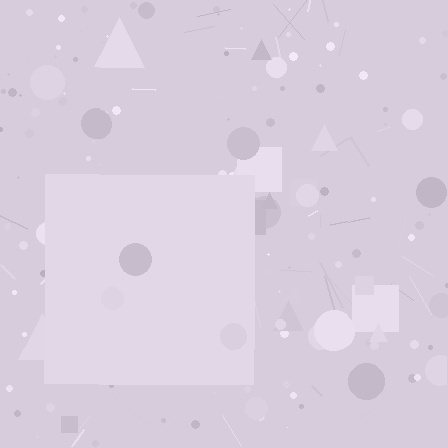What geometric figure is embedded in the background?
A square is embedded in the background.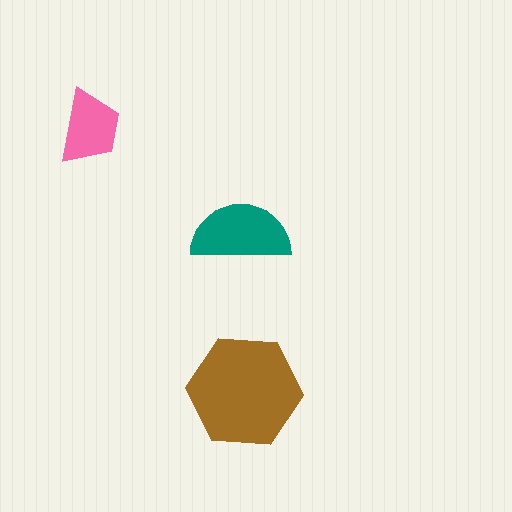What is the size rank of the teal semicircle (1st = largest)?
2nd.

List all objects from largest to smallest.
The brown hexagon, the teal semicircle, the pink trapezoid.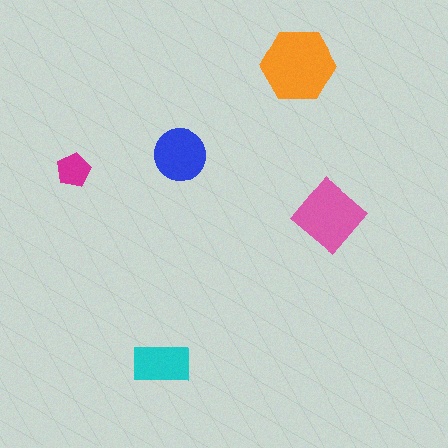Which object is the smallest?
The magenta pentagon.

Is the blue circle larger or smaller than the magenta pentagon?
Larger.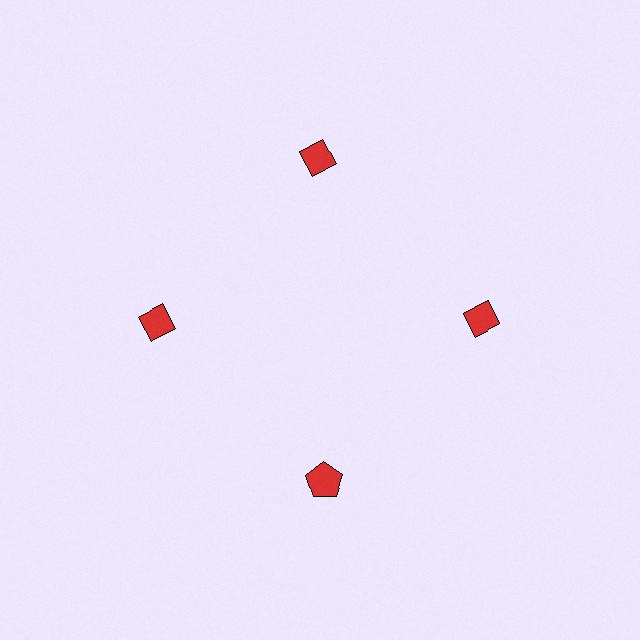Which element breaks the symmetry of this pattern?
The red pentagon at roughly the 6 o'clock position breaks the symmetry. All other shapes are red diamonds.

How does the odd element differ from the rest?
It has a different shape: pentagon instead of diamond.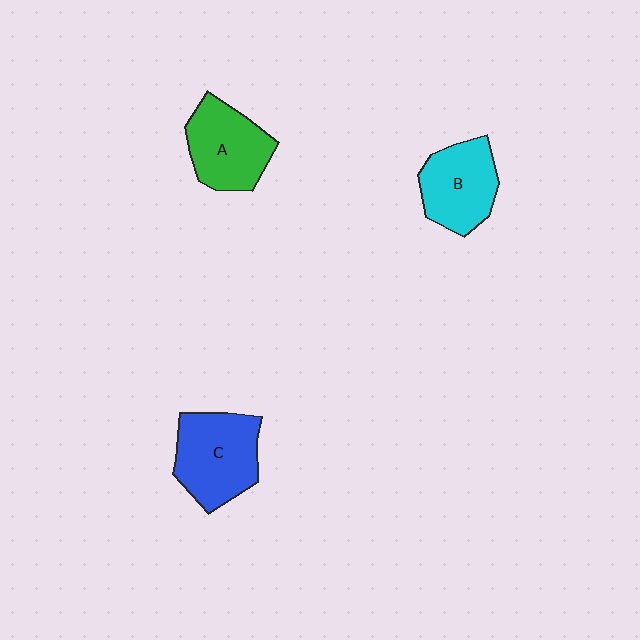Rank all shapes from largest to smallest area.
From largest to smallest: C (blue), A (green), B (cyan).